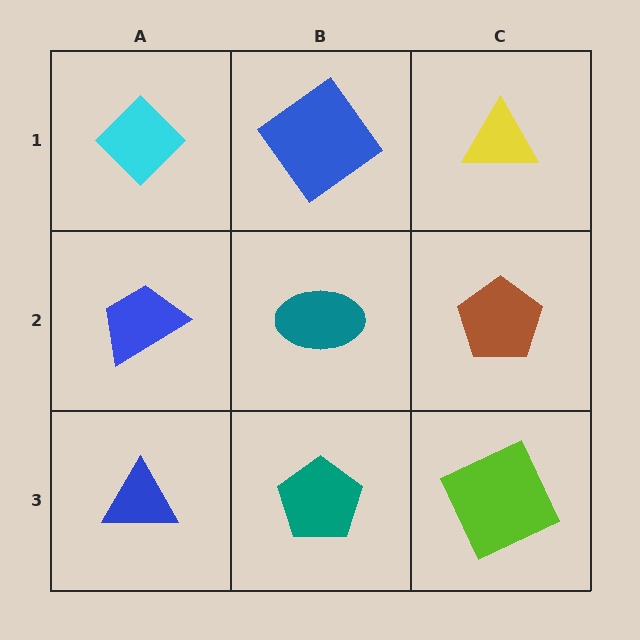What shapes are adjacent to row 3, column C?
A brown pentagon (row 2, column C), a teal pentagon (row 3, column B).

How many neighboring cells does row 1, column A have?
2.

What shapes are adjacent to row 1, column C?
A brown pentagon (row 2, column C), a blue diamond (row 1, column B).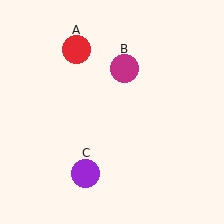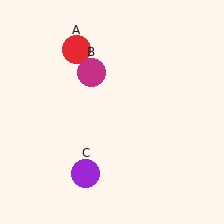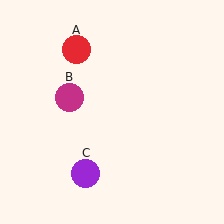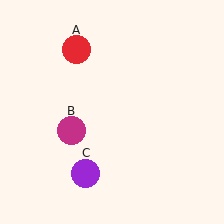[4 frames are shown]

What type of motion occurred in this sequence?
The magenta circle (object B) rotated counterclockwise around the center of the scene.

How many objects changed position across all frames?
1 object changed position: magenta circle (object B).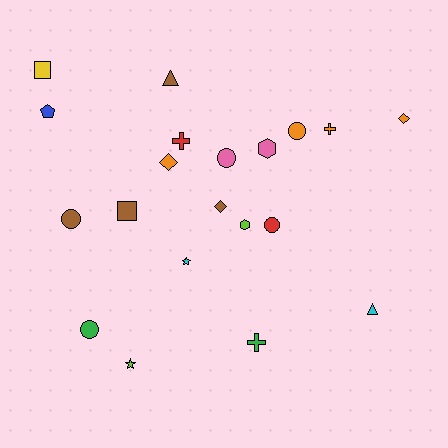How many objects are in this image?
There are 20 objects.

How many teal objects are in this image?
There are no teal objects.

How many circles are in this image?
There are 5 circles.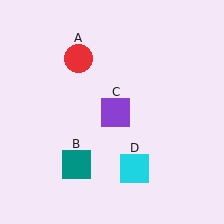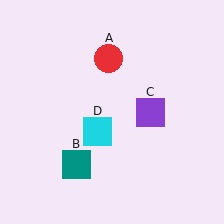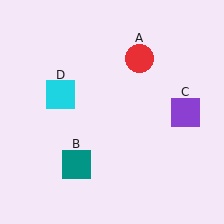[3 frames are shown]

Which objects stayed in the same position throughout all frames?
Teal square (object B) remained stationary.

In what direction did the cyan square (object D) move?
The cyan square (object D) moved up and to the left.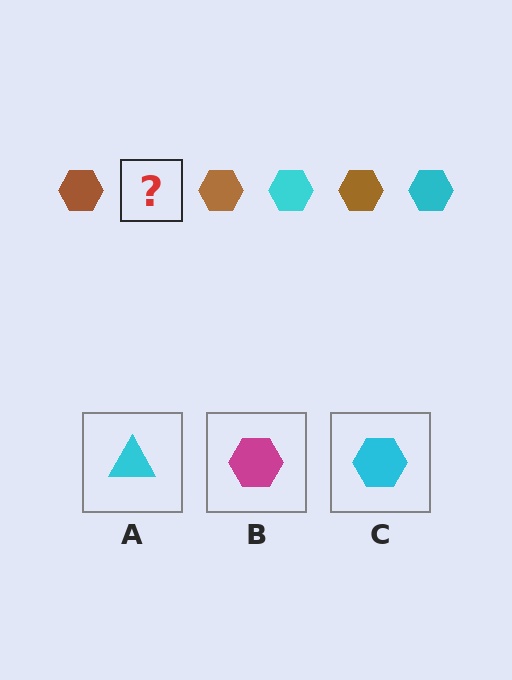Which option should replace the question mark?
Option C.